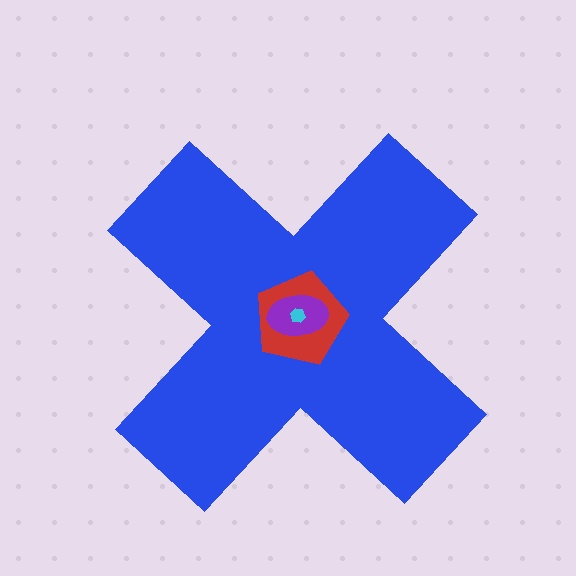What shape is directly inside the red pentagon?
The purple ellipse.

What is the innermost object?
The cyan hexagon.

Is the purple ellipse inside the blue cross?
Yes.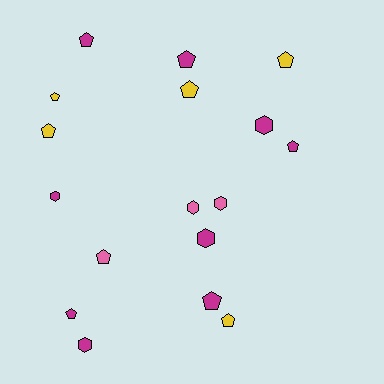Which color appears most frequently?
Magenta, with 9 objects.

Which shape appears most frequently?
Pentagon, with 11 objects.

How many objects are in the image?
There are 17 objects.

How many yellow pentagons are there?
There are 5 yellow pentagons.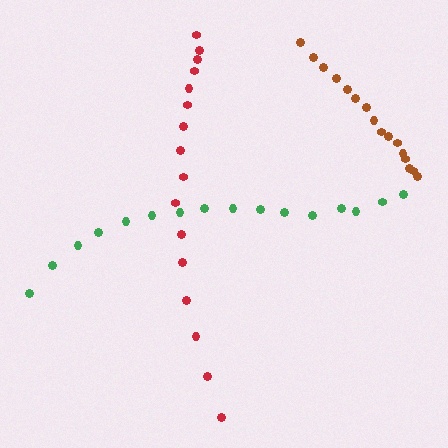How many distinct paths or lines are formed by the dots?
There are 3 distinct paths.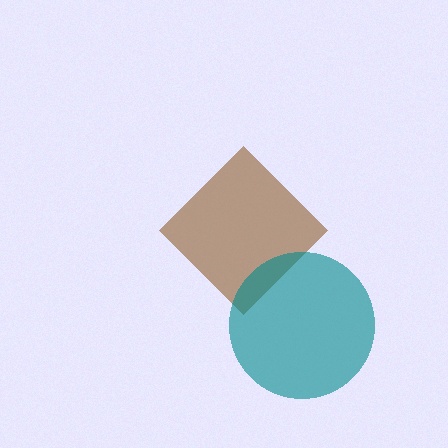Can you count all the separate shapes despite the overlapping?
Yes, there are 2 separate shapes.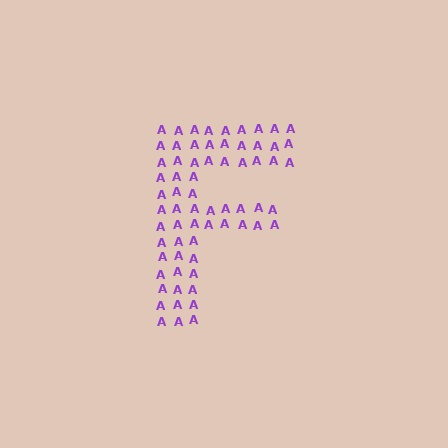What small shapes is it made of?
It is made of small letter A's.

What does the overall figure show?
The overall figure shows the letter F.